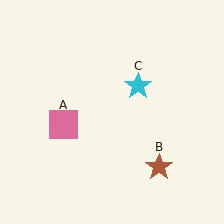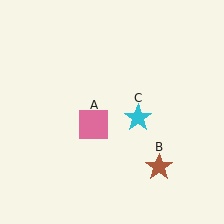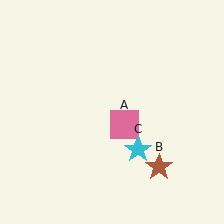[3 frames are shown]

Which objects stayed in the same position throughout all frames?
Brown star (object B) remained stationary.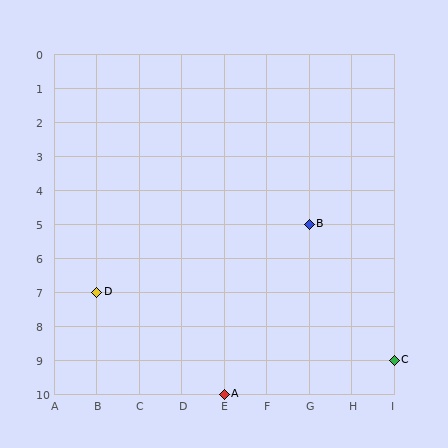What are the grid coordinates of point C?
Point C is at grid coordinates (I, 9).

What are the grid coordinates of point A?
Point A is at grid coordinates (E, 10).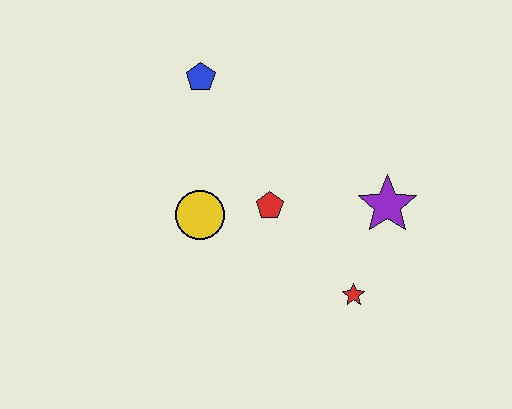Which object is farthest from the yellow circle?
The purple star is farthest from the yellow circle.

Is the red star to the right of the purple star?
No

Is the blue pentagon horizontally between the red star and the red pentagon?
No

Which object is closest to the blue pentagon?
The yellow circle is closest to the blue pentagon.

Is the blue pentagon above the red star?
Yes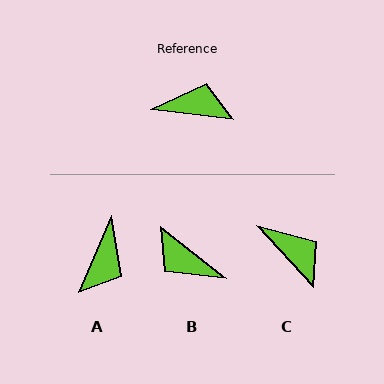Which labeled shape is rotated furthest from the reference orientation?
B, about 149 degrees away.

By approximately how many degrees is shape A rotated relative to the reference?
Approximately 106 degrees clockwise.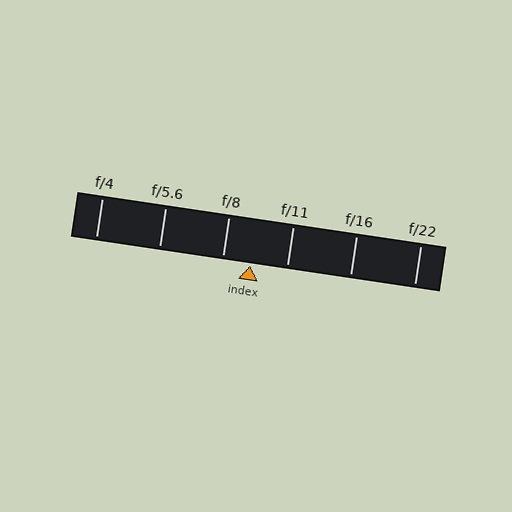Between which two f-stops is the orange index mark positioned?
The index mark is between f/8 and f/11.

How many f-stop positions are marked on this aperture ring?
There are 6 f-stop positions marked.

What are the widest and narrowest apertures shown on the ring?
The widest aperture shown is f/4 and the narrowest is f/22.